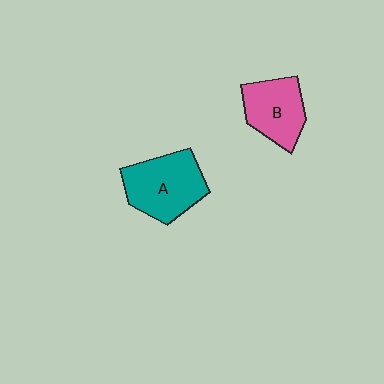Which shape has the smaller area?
Shape B (pink).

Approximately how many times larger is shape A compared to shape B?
Approximately 1.3 times.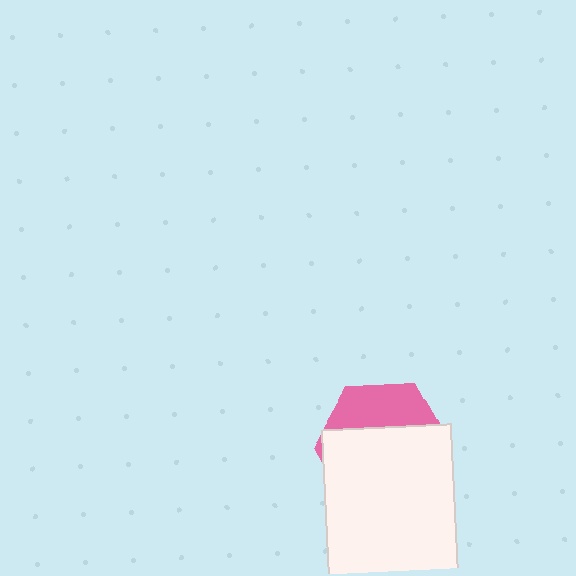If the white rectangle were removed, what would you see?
You would see the complete pink hexagon.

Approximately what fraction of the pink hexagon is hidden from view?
Roughly 68% of the pink hexagon is hidden behind the white rectangle.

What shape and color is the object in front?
The object in front is a white rectangle.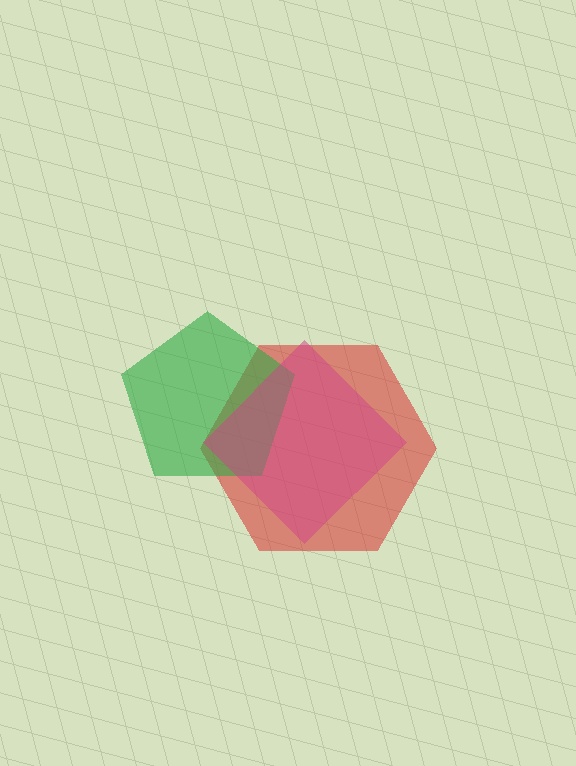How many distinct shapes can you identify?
There are 3 distinct shapes: a red hexagon, a green pentagon, a magenta diamond.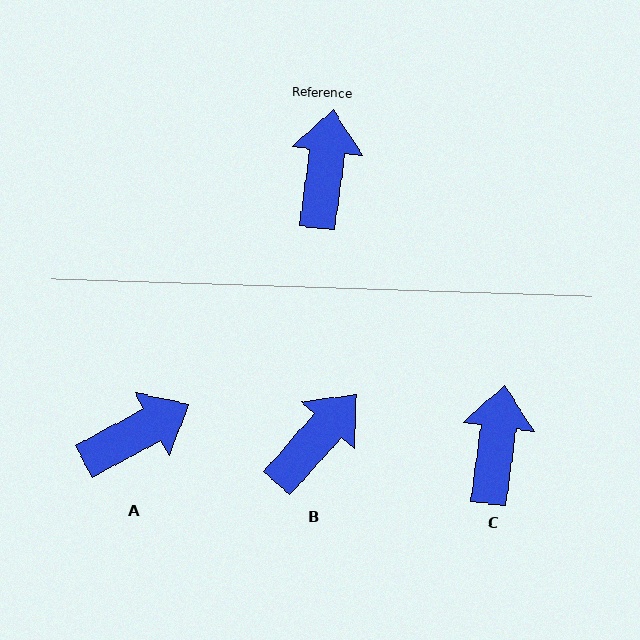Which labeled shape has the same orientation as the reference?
C.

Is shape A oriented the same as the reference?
No, it is off by about 54 degrees.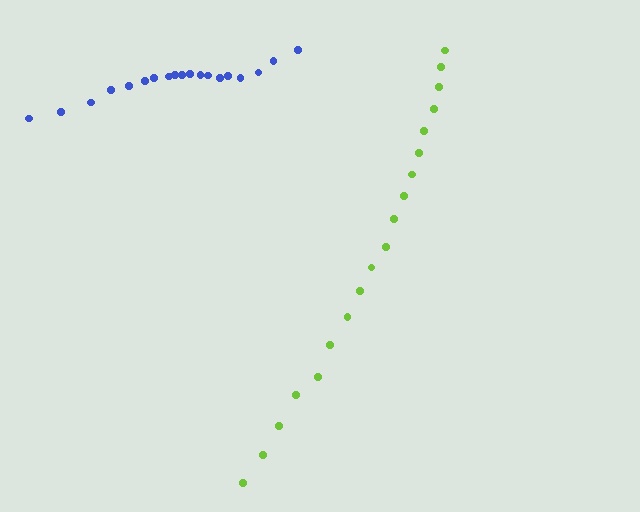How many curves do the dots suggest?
There are 2 distinct paths.